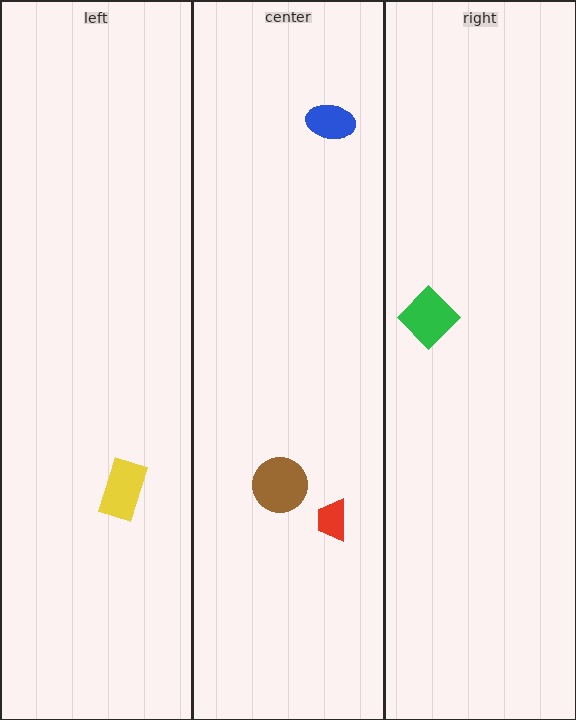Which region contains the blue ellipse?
The center region.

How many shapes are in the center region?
3.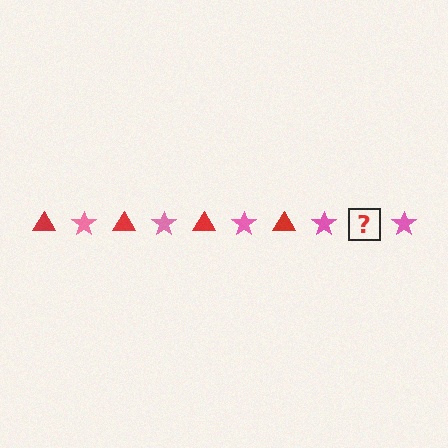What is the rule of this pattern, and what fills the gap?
The rule is that the pattern alternates between red triangle and pink star. The gap should be filled with a red triangle.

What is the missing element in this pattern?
The missing element is a red triangle.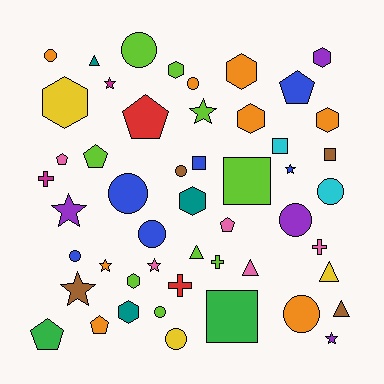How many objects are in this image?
There are 50 objects.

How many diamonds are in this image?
There are no diamonds.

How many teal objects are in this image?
There are 3 teal objects.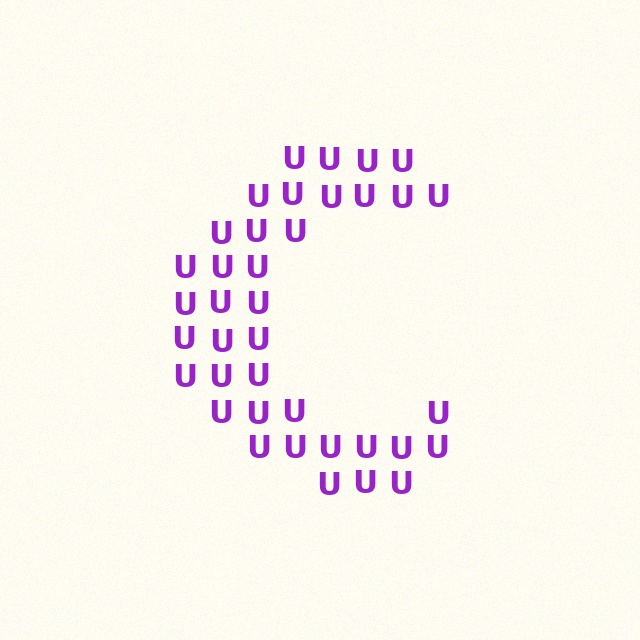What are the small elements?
The small elements are letter U's.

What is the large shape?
The large shape is the letter C.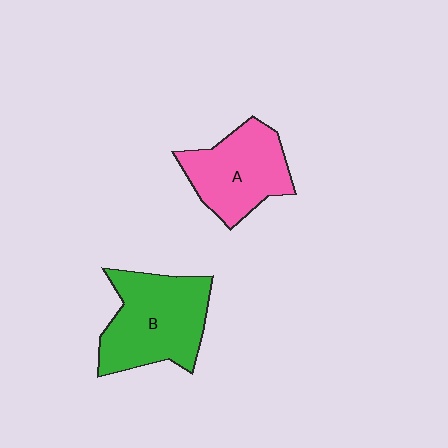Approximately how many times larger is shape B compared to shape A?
Approximately 1.2 times.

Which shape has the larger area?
Shape B (green).